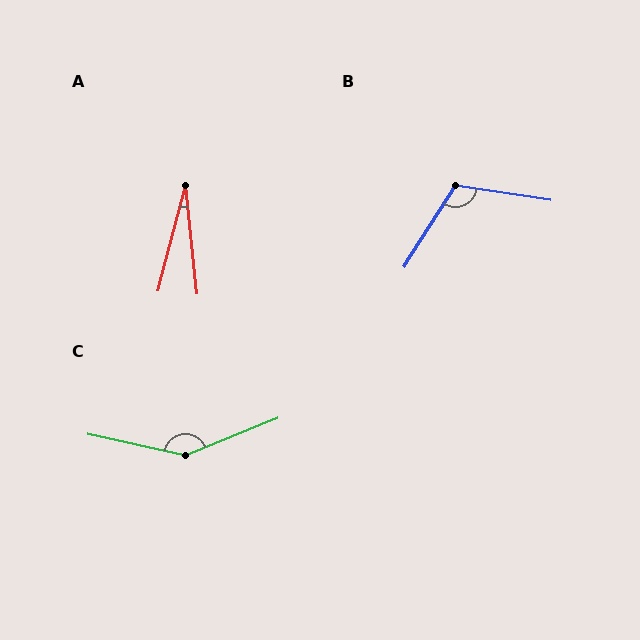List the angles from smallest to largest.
A (21°), B (114°), C (145°).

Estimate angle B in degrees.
Approximately 114 degrees.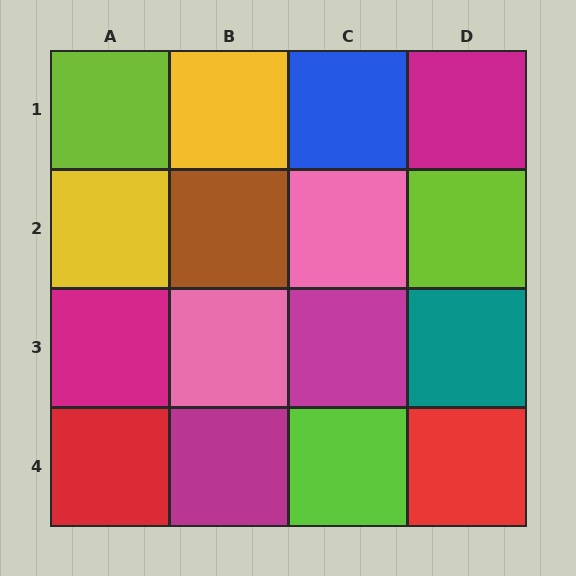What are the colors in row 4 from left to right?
Red, magenta, lime, red.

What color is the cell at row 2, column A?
Yellow.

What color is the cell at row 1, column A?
Lime.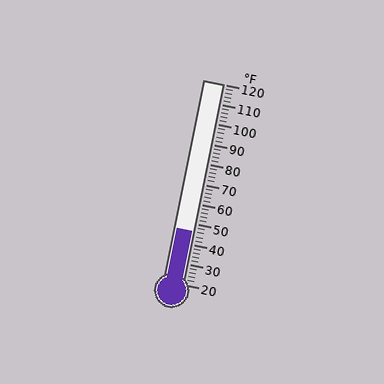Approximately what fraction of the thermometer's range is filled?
The thermometer is filled to approximately 25% of its range.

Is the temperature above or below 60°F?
The temperature is below 60°F.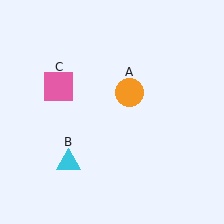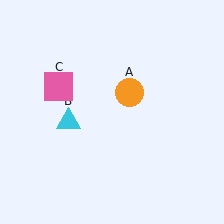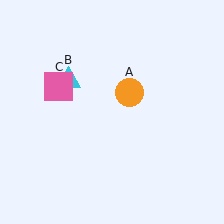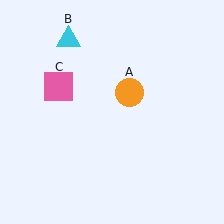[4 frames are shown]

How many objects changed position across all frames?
1 object changed position: cyan triangle (object B).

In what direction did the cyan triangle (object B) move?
The cyan triangle (object B) moved up.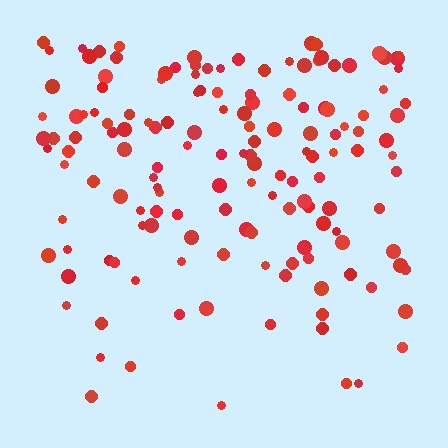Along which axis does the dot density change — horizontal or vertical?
Vertical.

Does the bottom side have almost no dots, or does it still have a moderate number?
Still a moderate number, just noticeably fewer than the top.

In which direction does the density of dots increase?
From bottom to top, with the top side densest.